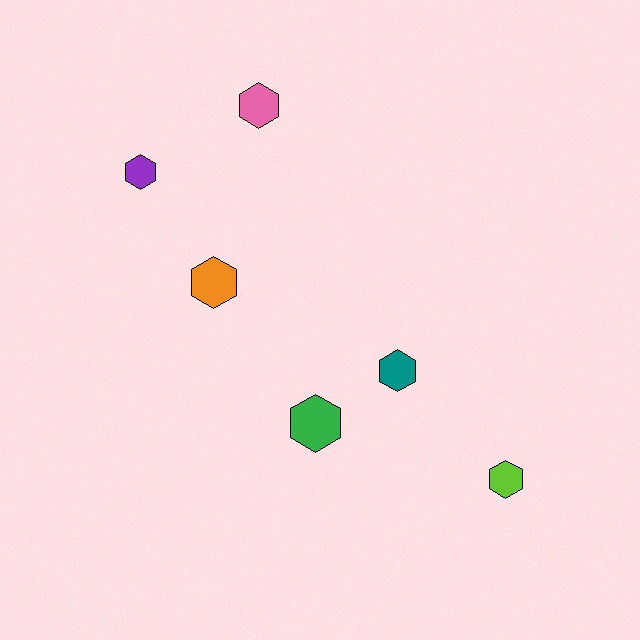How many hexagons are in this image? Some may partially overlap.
There are 6 hexagons.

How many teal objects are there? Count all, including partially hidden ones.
There is 1 teal object.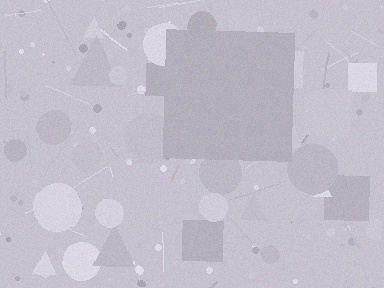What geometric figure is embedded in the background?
A square is embedded in the background.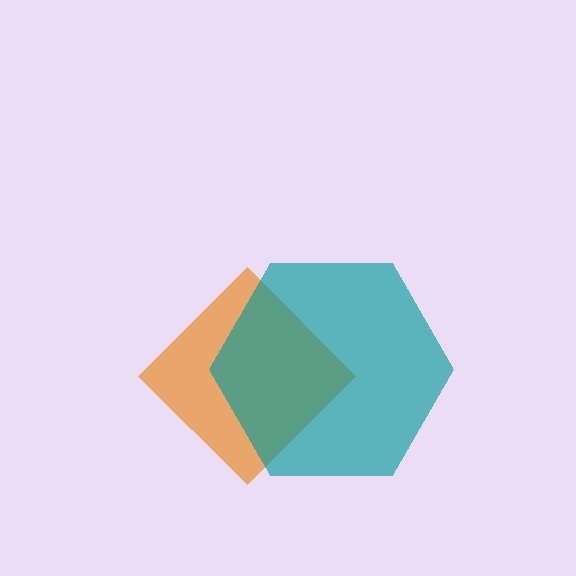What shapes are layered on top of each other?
The layered shapes are: an orange diamond, a teal hexagon.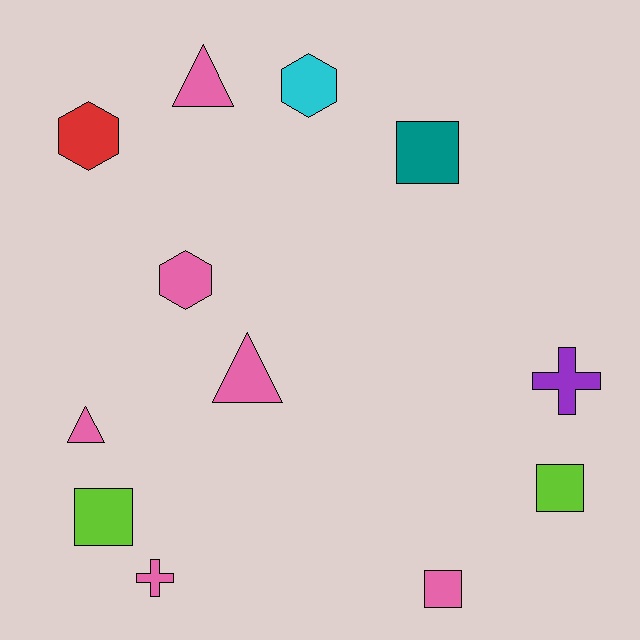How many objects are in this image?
There are 12 objects.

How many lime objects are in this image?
There are 2 lime objects.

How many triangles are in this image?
There are 3 triangles.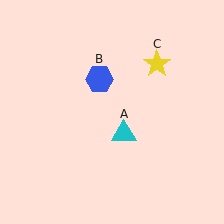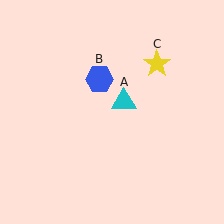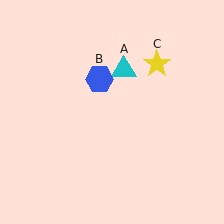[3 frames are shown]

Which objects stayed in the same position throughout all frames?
Blue hexagon (object B) and yellow star (object C) remained stationary.